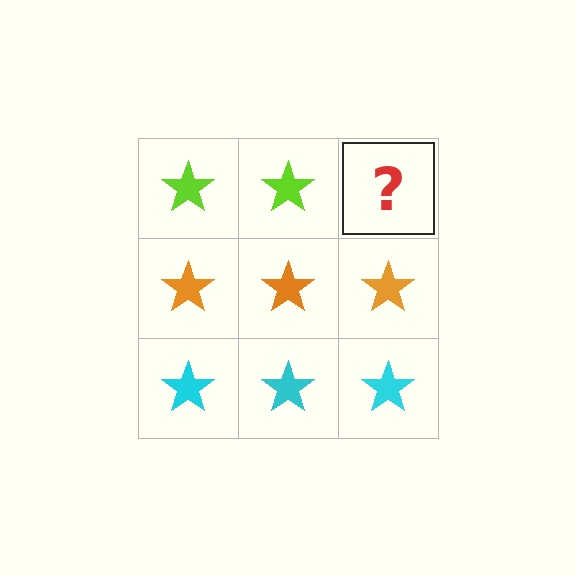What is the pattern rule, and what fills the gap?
The rule is that each row has a consistent color. The gap should be filled with a lime star.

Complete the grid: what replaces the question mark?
The question mark should be replaced with a lime star.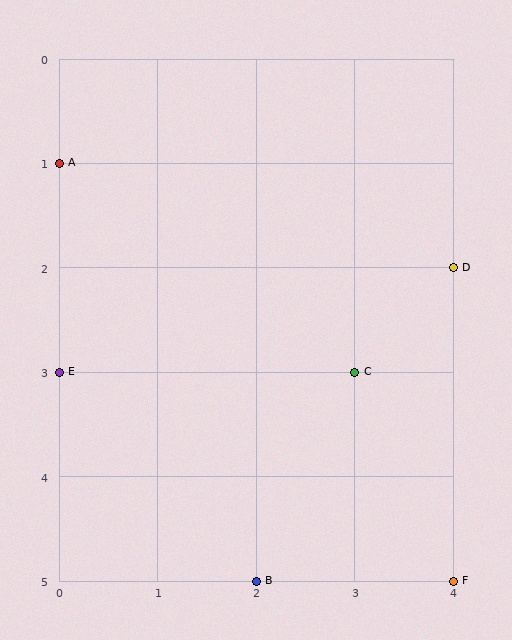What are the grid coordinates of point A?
Point A is at grid coordinates (0, 1).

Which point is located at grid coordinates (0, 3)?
Point E is at (0, 3).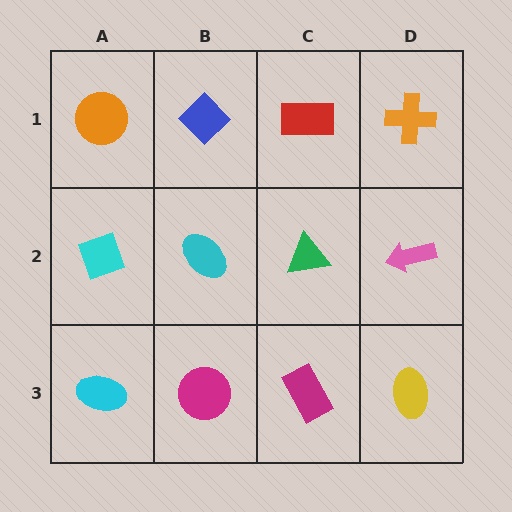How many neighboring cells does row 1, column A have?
2.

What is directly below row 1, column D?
A pink arrow.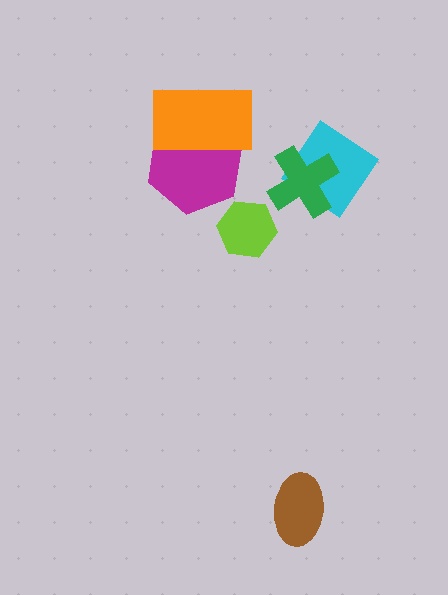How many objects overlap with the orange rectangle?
1 object overlaps with the orange rectangle.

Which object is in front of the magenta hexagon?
The orange rectangle is in front of the magenta hexagon.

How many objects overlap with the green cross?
1 object overlaps with the green cross.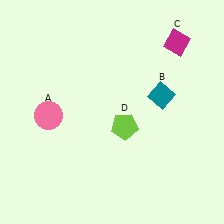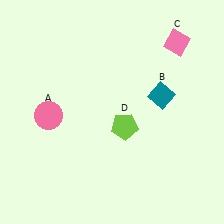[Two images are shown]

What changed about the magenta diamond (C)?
In Image 1, C is magenta. In Image 2, it changed to pink.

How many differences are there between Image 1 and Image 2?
There is 1 difference between the two images.